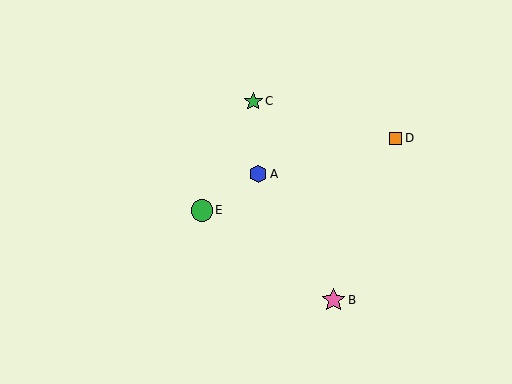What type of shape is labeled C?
Shape C is a green star.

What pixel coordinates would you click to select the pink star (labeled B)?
Click at (333, 300) to select the pink star B.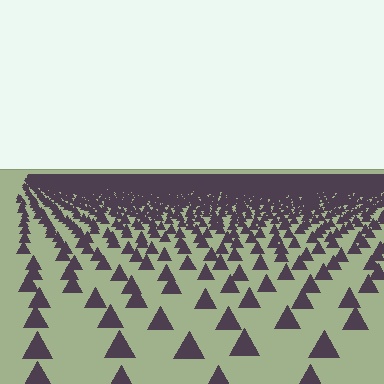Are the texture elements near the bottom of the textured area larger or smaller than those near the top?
Larger. Near the bottom, elements are closer to the viewer and appear at a bigger on-screen size.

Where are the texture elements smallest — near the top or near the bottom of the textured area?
Near the top.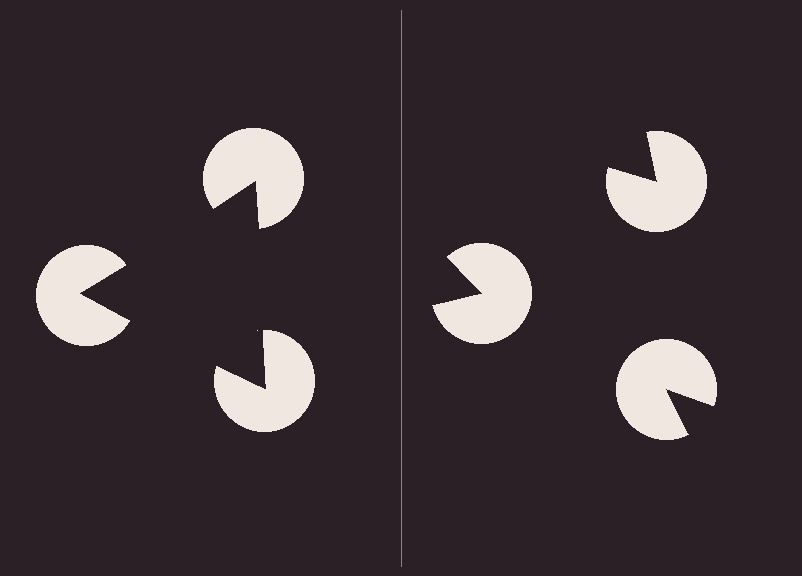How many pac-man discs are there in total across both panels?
6 — 3 on each side.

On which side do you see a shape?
An illusory triangle appears on the left side. On the right side the wedge cuts are rotated, so no coherent shape forms.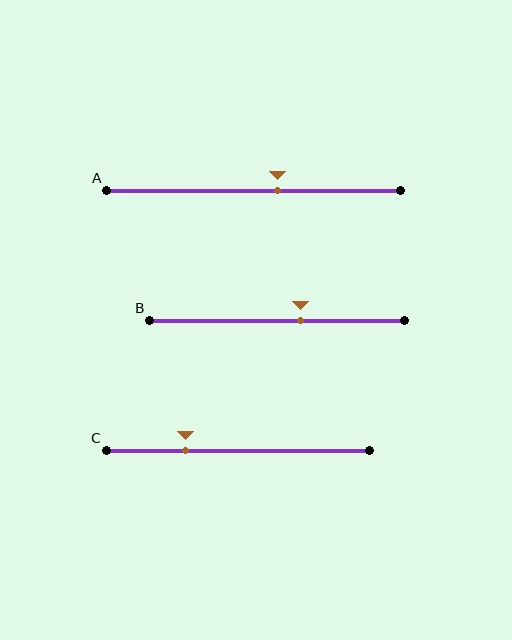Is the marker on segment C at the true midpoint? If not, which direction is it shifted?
No, the marker on segment C is shifted to the left by about 20% of the segment length.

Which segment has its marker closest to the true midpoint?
Segment A has its marker closest to the true midpoint.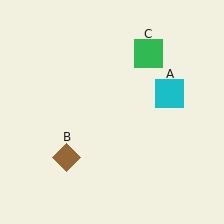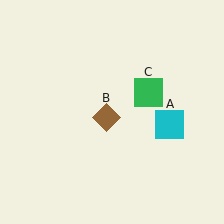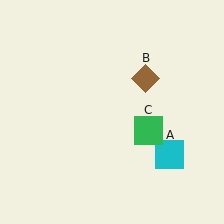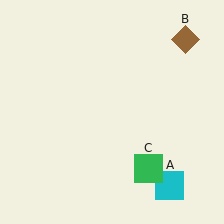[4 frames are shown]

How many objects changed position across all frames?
3 objects changed position: cyan square (object A), brown diamond (object B), green square (object C).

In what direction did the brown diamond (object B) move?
The brown diamond (object B) moved up and to the right.